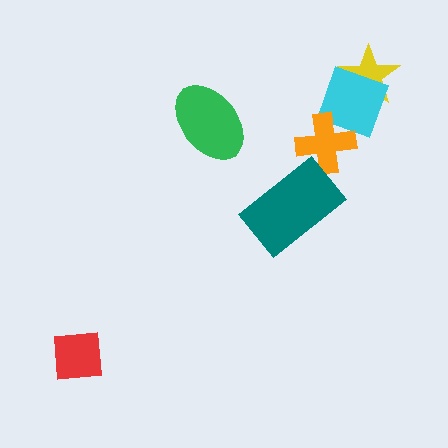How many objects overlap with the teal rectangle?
0 objects overlap with the teal rectangle.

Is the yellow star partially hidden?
Yes, it is partially covered by another shape.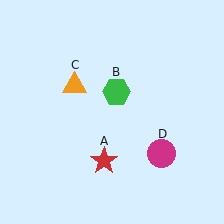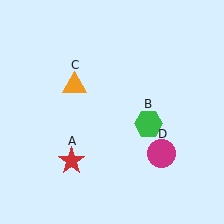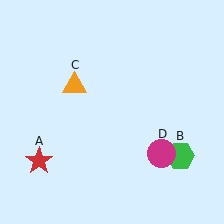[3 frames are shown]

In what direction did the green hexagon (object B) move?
The green hexagon (object B) moved down and to the right.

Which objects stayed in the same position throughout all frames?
Orange triangle (object C) and magenta circle (object D) remained stationary.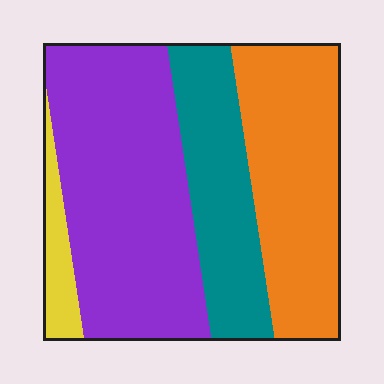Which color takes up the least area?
Yellow, at roughly 5%.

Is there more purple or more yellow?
Purple.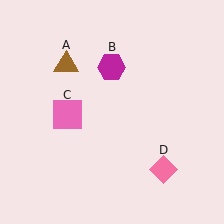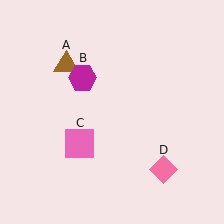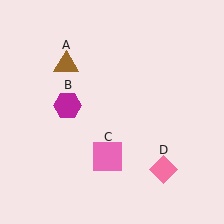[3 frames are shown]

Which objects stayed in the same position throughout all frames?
Brown triangle (object A) and pink diamond (object D) remained stationary.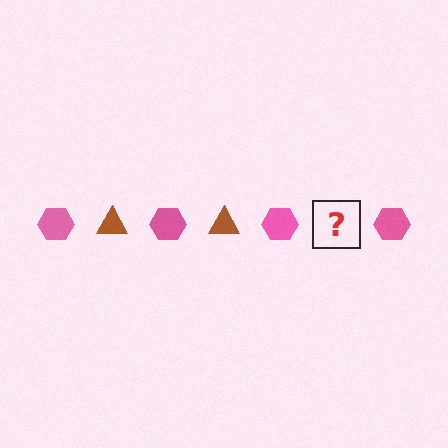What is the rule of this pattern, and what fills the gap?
The rule is that the pattern alternates between pink hexagon and brown triangle. The gap should be filled with a brown triangle.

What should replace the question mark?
The question mark should be replaced with a brown triangle.